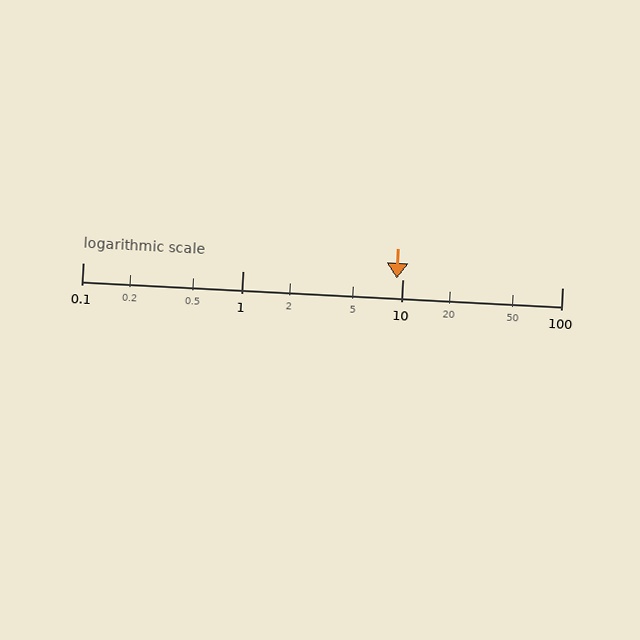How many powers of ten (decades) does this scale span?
The scale spans 3 decades, from 0.1 to 100.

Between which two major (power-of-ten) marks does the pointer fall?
The pointer is between 1 and 10.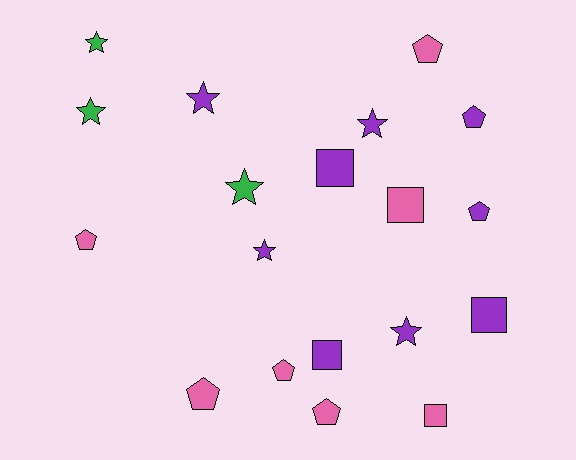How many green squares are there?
There are no green squares.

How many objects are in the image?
There are 19 objects.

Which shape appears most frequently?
Pentagon, with 7 objects.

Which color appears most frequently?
Purple, with 9 objects.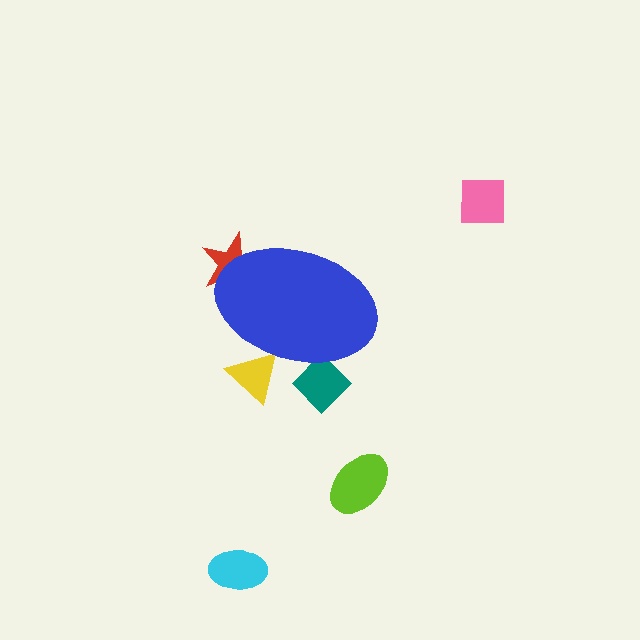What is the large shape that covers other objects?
A blue ellipse.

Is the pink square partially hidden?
No, the pink square is fully visible.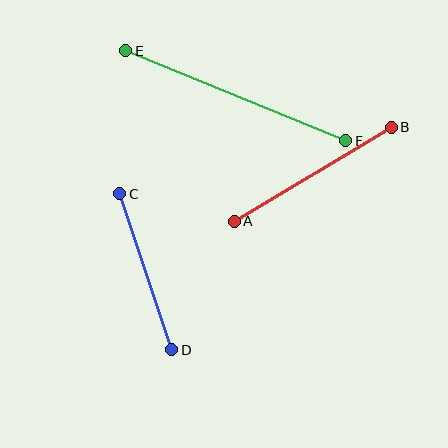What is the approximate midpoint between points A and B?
The midpoint is at approximately (313, 174) pixels.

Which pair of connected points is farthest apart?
Points E and F are farthest apart.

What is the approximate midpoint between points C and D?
The midpoint is at approximately (146, 272) pixels.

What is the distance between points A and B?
The distance is approximately 183 pixels.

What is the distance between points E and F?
The distance is approximately 238 pixels.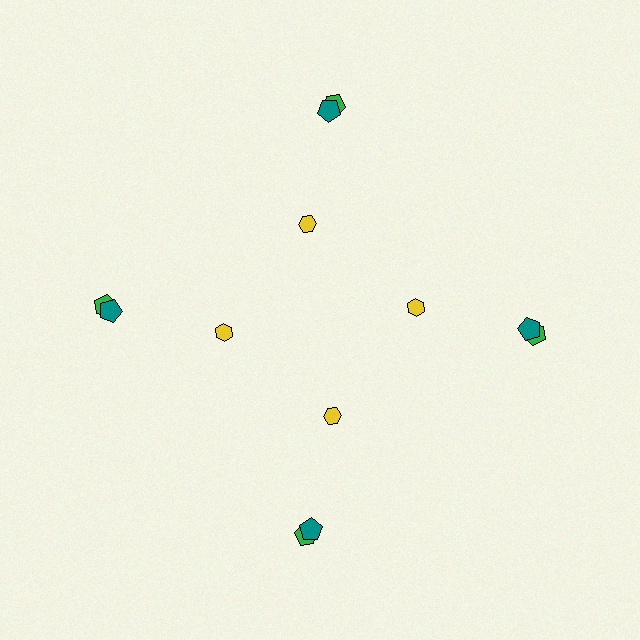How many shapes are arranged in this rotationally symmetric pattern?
There are 12 shapes, arranged in 4 groups of 3.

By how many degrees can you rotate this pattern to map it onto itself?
The pattern maps onto itself every 90 degrees of rotation.